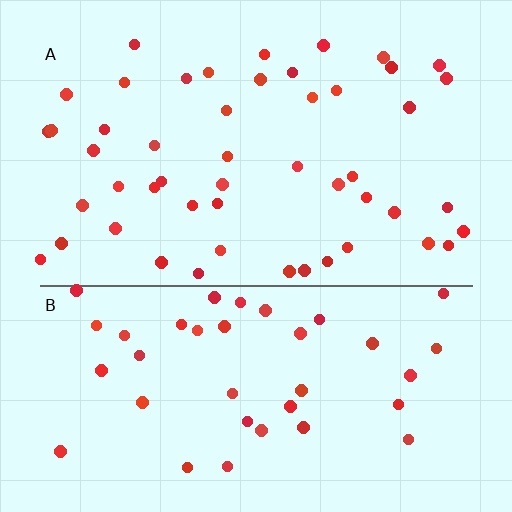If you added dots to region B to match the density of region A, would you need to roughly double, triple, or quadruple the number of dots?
Approximately double.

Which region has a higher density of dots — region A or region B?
A (the top).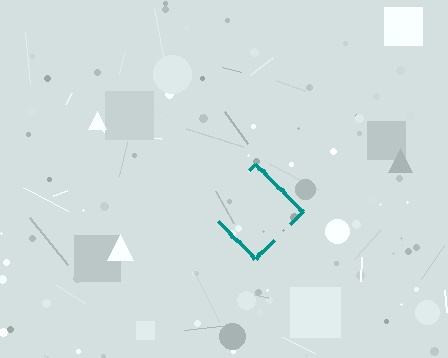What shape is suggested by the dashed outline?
The dashed outline suggests a diamond.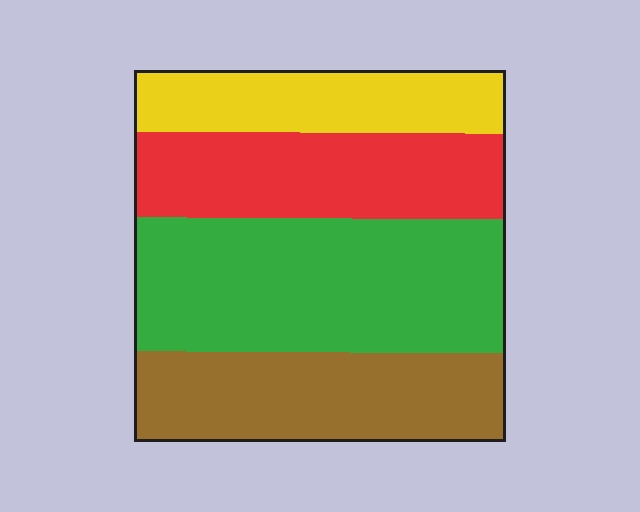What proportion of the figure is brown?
Brown takes up about one quarter (1/4) of the figure.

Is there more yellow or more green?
Green.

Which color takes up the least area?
Yellow, at roughly 15%.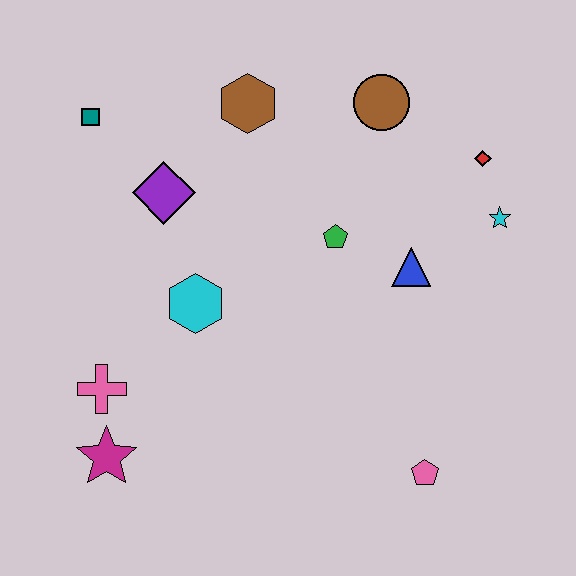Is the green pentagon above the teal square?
No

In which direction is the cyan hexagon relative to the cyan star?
The cyan hexagon is to the left of the cyan star.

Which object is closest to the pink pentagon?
The blue triangle is closest to the pink pentagon.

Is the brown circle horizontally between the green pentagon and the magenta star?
No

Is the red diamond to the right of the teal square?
Yes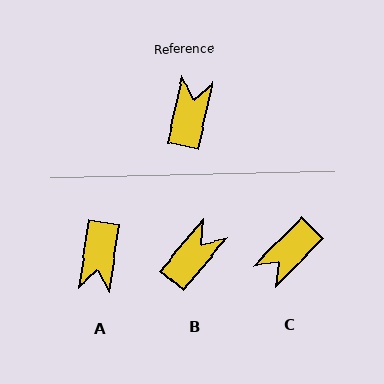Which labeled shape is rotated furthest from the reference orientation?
A, about 176 degrees away.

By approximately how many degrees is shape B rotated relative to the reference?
Approximately 27 degrees clockwise.